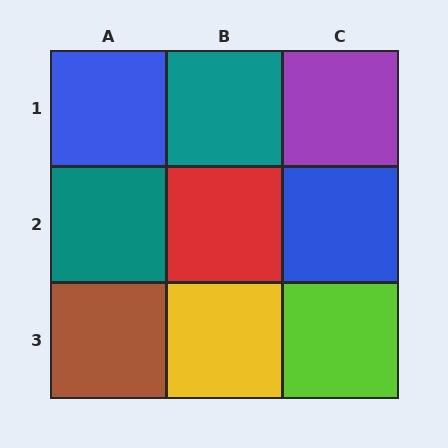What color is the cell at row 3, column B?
Yellow.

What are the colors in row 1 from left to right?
Blue, teal, purple.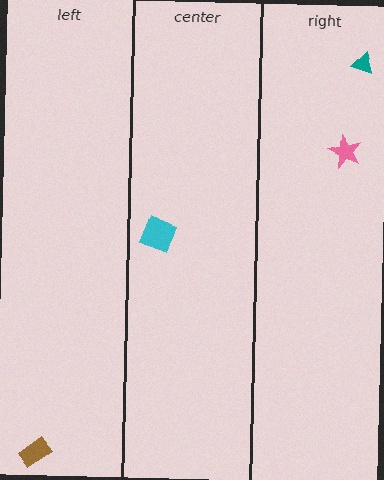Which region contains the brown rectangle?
The left region.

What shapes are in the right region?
The pink star, the teal triangle.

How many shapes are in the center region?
1.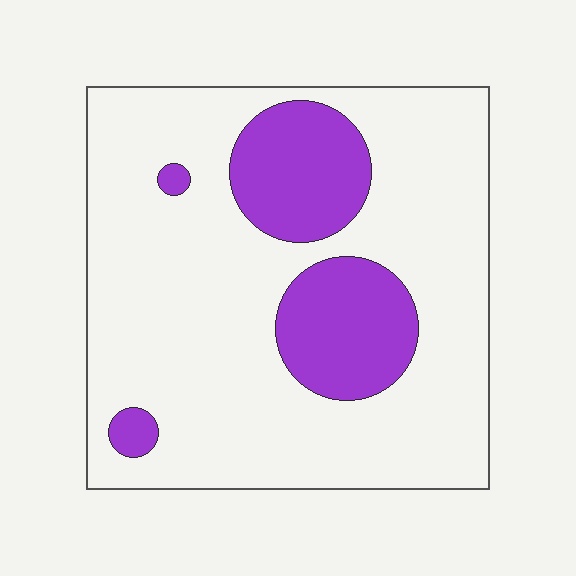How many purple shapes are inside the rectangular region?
4.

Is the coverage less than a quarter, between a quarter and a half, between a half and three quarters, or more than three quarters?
Less than a quarter.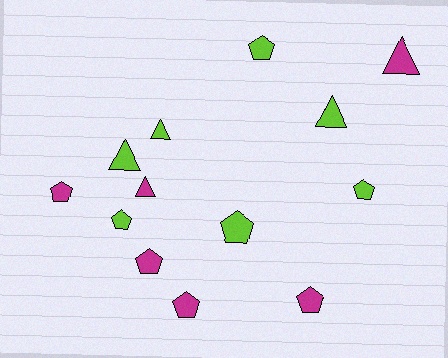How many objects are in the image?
There are 13 objects.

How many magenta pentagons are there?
There are 4 magenta pentagons.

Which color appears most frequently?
Lime, with 7 objects.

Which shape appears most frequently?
Pentagon, with 8 objects.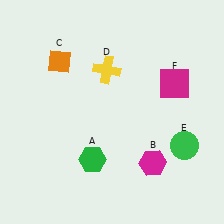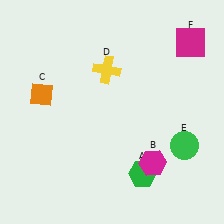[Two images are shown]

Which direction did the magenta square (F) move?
The magenta square (F) moved up.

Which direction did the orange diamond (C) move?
The orange diamond (C) moved down.